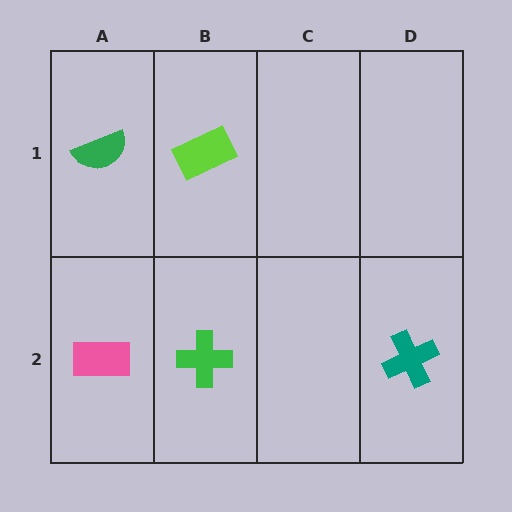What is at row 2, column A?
A pink rectangle.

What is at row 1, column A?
A green semicircle.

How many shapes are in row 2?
3 shapes.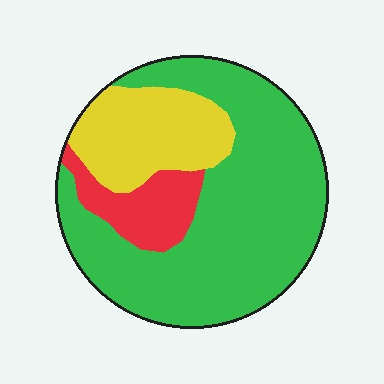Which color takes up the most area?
Green, at roughly 65%.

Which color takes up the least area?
Red, at roughly 10%.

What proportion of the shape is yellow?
Yellow covers about 20% of the shape.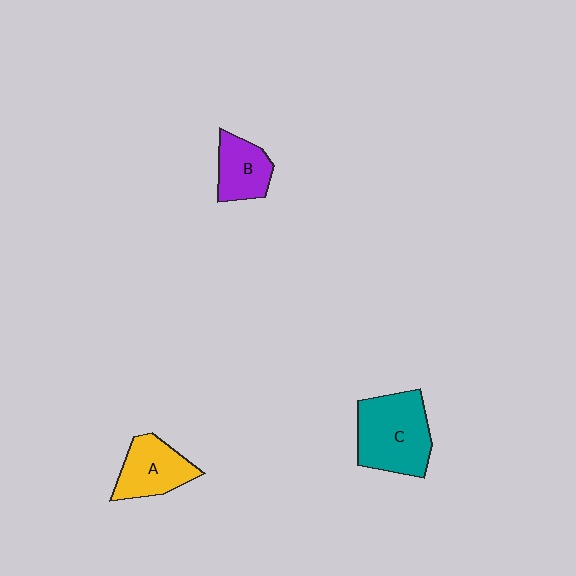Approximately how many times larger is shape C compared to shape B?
Approximately 1.8 times.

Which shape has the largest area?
Shape C (teal).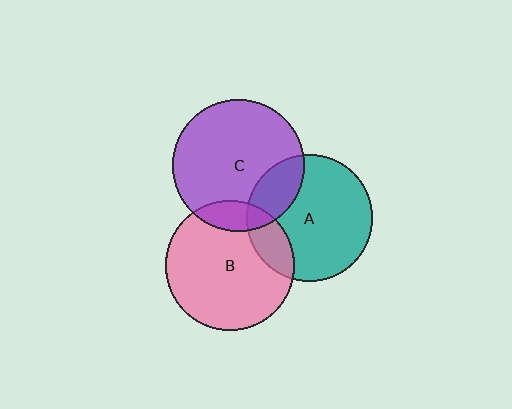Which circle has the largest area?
Circle C (purple).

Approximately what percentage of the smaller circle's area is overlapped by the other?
Approximately 15%.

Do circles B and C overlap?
Yes.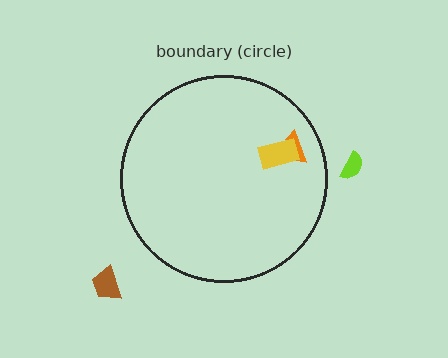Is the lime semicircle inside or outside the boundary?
Outside.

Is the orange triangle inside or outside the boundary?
Inside.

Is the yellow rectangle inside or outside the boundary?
Inside.